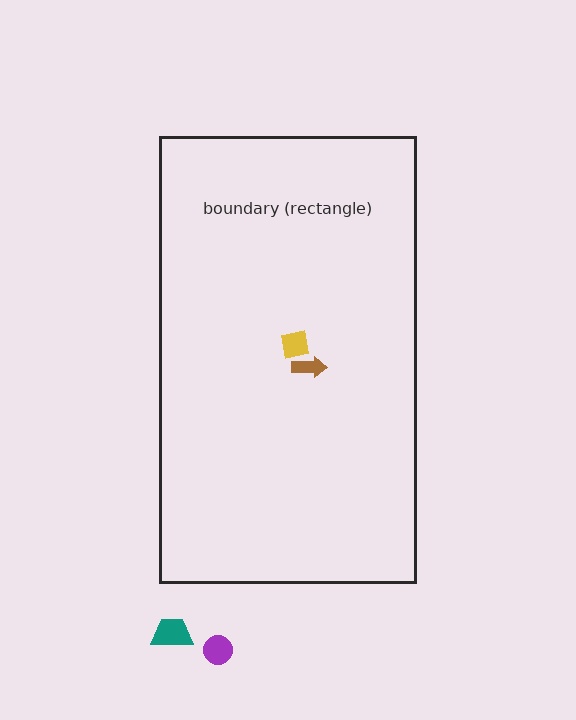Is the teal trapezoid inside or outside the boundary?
Outside.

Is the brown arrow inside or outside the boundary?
Inside.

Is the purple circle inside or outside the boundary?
Outside.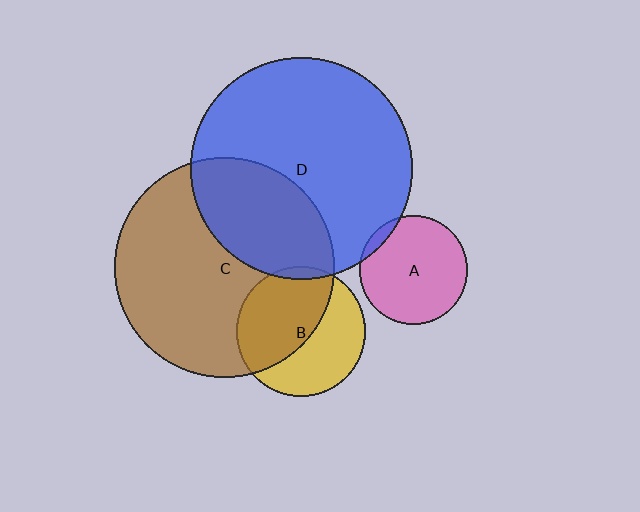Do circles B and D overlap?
Yes.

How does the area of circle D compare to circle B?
Approximately 2.9 times.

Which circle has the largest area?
Circle D (blue).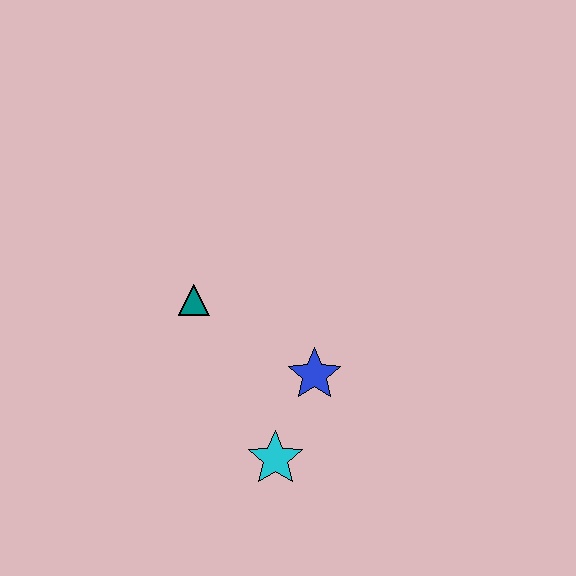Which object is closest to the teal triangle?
The blue star is closest to the teal triangle.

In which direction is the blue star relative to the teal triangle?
The blue star is to the right of the teal triangle.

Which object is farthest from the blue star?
The teal triangle is farthest from the blue star.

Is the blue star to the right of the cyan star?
Yes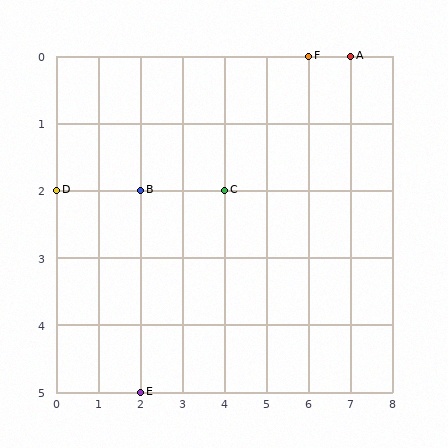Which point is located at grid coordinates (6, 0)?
Point F is at (6, 0).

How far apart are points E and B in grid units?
Points E and B are 3 rows apart.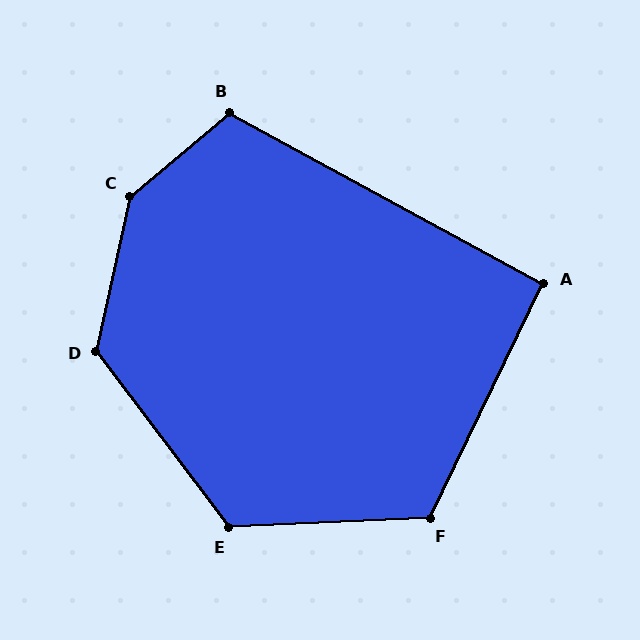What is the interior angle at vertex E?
Approximately 124 degrees (obtuse).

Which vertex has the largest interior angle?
C, at approximately 143 degrees.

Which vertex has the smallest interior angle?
A, at approximately 93 degrees.